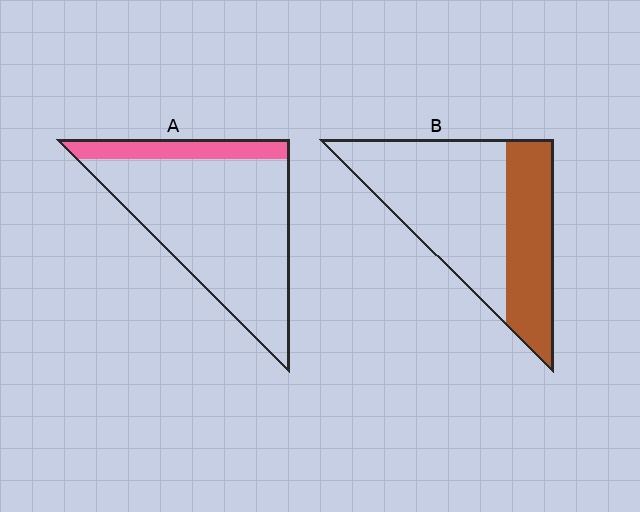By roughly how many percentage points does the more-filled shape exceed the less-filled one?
By roughly 20 percentage points (B over A).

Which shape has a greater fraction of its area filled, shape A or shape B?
Shape B.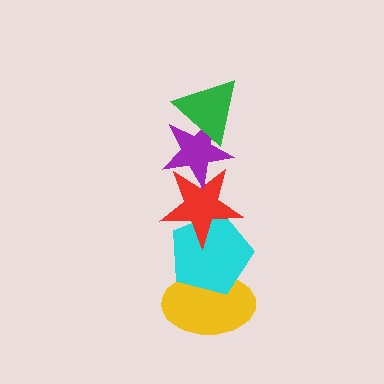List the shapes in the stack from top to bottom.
From top to bottom: the green triangle, the purple star, the red star, the cyan pentagon, the yellow ellipse.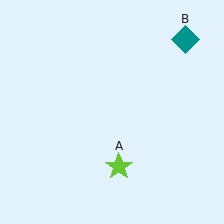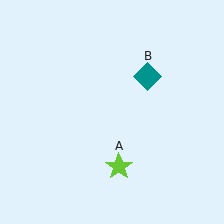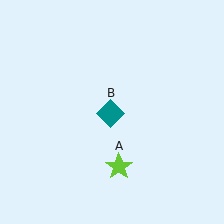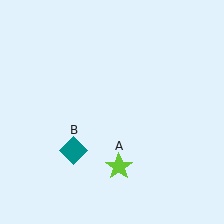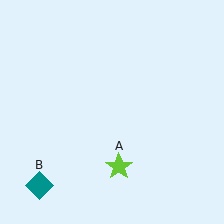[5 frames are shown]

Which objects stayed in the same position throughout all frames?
Lime star (object A) remained stationary.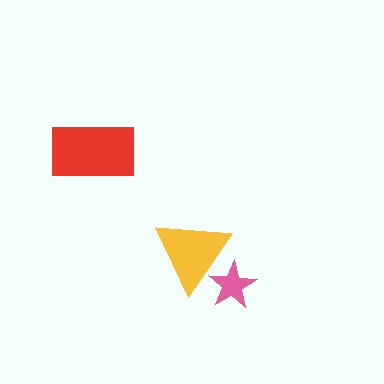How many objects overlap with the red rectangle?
0 objects overlap with the red rectangle.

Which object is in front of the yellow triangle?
The pink star is in front of the yellow triangle.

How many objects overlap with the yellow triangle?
1 object overlaps with the yellow triangle.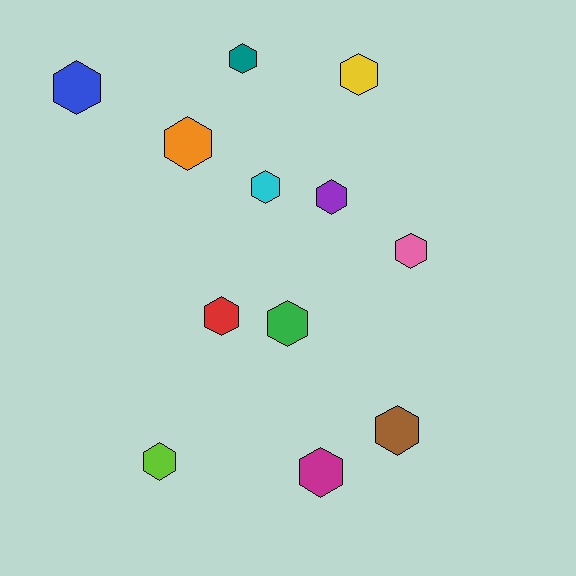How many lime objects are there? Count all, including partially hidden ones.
There is 1 lime object.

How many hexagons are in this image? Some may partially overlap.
There are 12 hexagons.